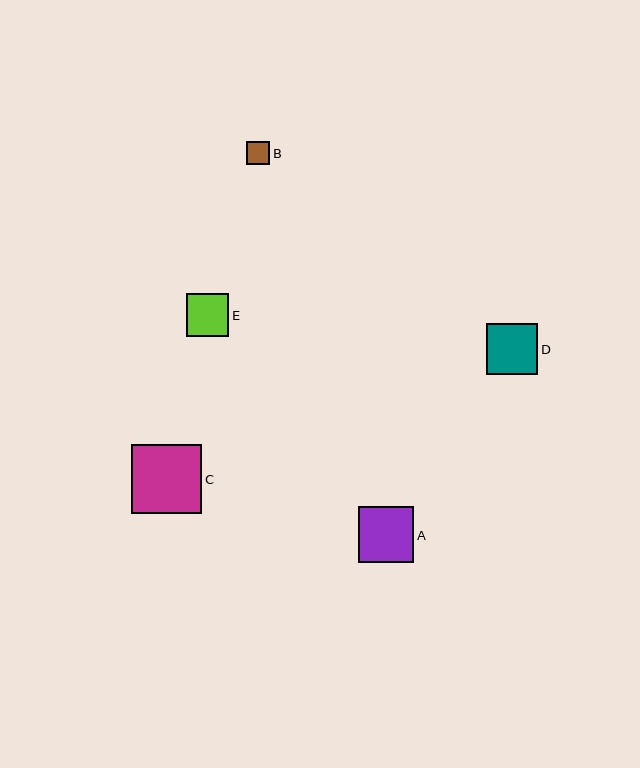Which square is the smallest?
Square B is the smallest with a size of approximately 23 pixels.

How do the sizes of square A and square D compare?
Square A and square D are approximately the same size.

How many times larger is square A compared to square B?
Square A is approximately 2.4 times the size of square B.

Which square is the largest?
Square C is the largest with a size of approximately 70 pixels.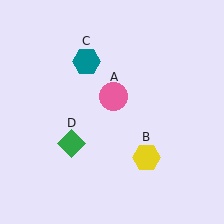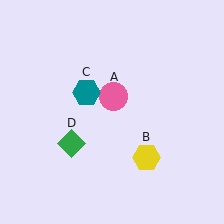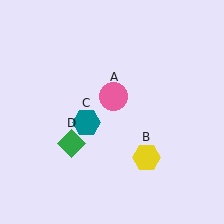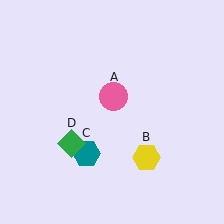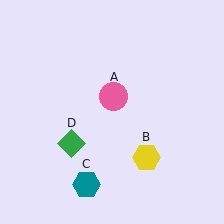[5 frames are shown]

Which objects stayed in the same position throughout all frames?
Pink circle (object A) and yellow hexagon (object B) and green diamond (object D) remained stationary.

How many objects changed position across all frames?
1 object changed position: teal hexagon (object C).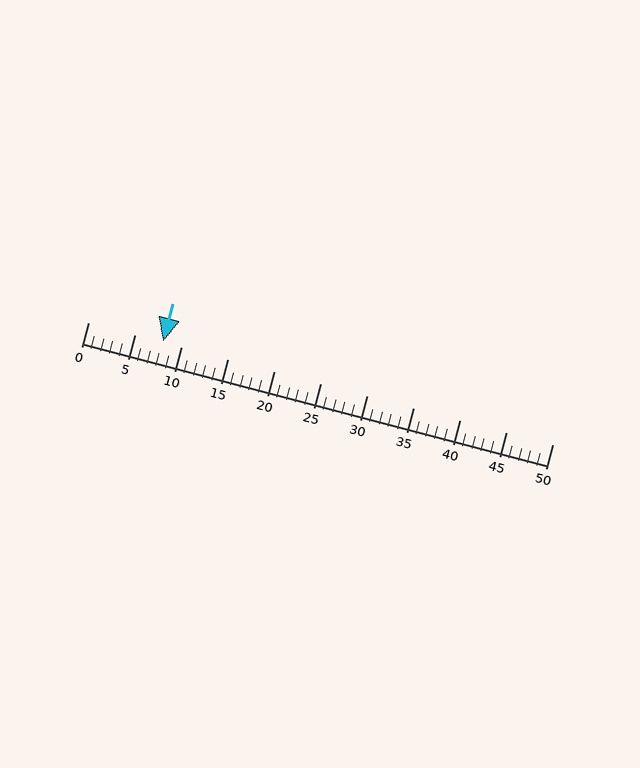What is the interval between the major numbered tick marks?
The major tick marks are spaced 5 units apart.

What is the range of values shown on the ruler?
The ruler shows values from 0 to 50.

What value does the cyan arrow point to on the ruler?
The cyan arrow points to approximately 8.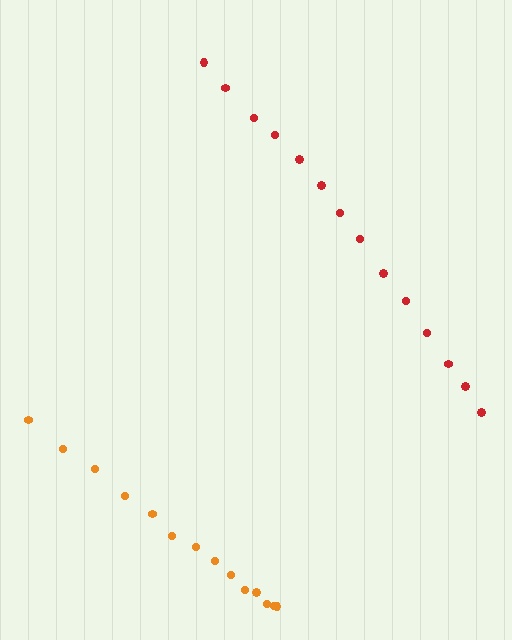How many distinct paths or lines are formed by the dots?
There are 2 distinct paths.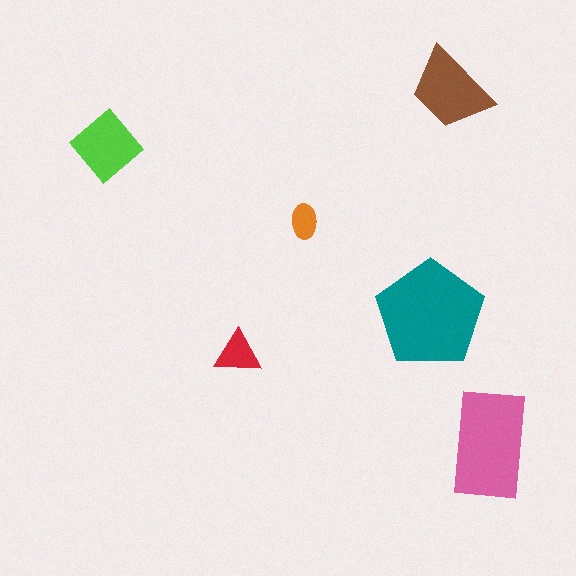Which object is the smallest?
The orange ellipse.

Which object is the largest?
The teal pentagon.